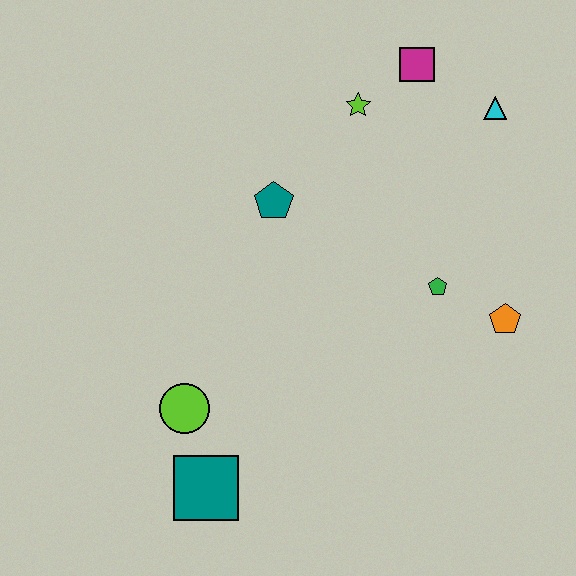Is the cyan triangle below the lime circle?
No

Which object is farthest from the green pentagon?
The teal square is farthest from the green pentagon.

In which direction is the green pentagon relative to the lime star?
The green pentagon is below the lime star.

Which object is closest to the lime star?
The magenta square is closest to the lime star.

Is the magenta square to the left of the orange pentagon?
Yes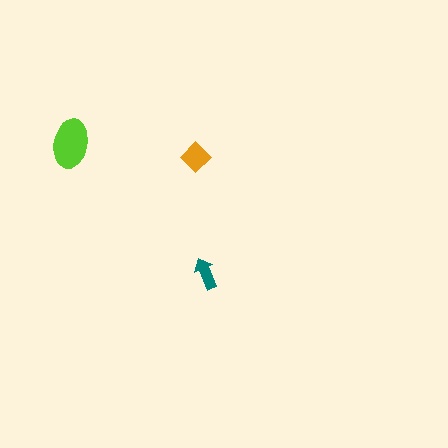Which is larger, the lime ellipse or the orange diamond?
The lime ellipse.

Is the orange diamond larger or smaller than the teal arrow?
Larger.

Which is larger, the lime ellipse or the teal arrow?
The lime ellipse.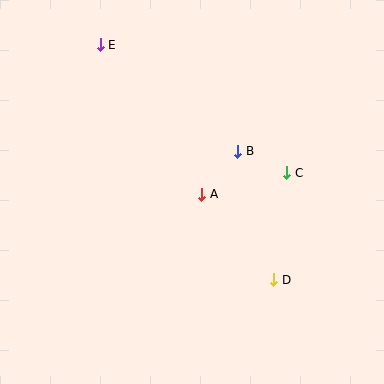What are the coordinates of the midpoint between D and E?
The midpoint between D and E is at (187, 162).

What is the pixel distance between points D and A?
The distance between D and A is 112 pixels.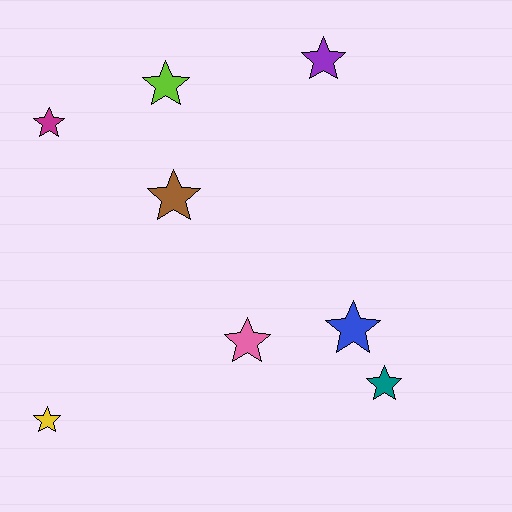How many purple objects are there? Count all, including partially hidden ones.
There is 1 purple object.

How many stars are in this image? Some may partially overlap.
There are 8 stars.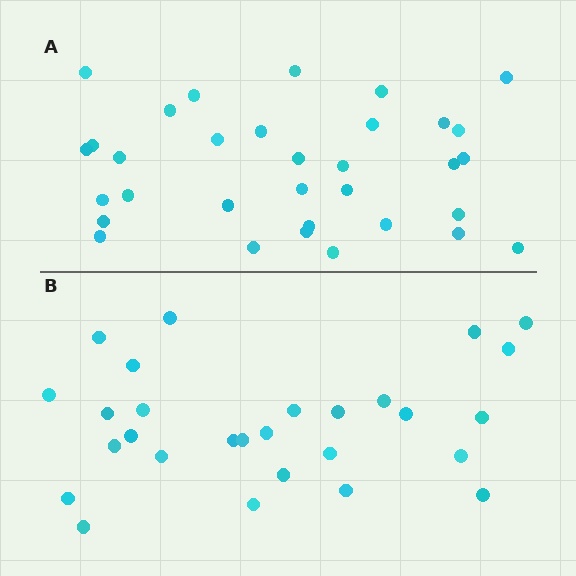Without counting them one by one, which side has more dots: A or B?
Region A (the top region) has more dots.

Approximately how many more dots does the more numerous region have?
Region A has about 5 more dots than region B.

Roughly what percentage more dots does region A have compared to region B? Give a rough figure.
About 20% more.